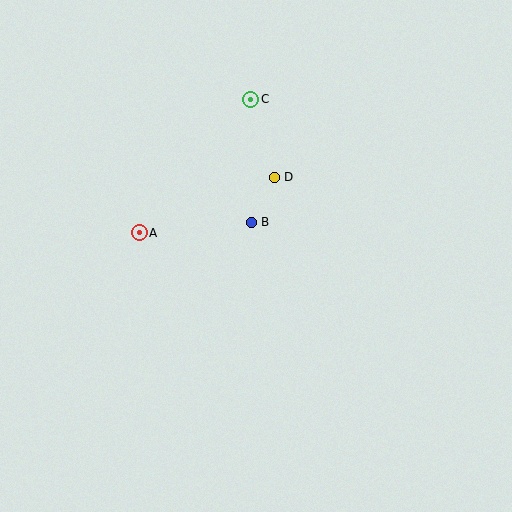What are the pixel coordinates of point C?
Point C is at (251, 99).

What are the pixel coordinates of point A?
Point A is at (139, 233).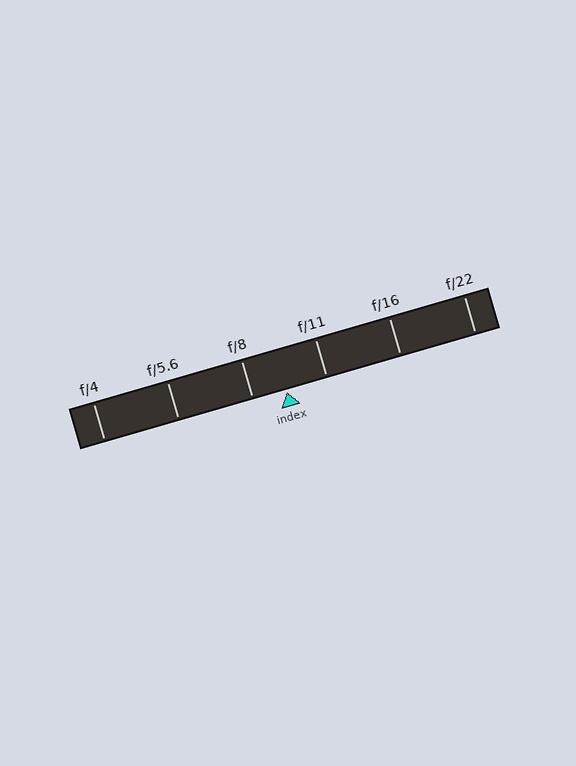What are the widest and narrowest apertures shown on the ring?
The widest aperture shown is f/4 and the narrowest is f/22.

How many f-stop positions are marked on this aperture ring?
There are 6 f-stop positions marked.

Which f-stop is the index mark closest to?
The index mark is closest to f/8.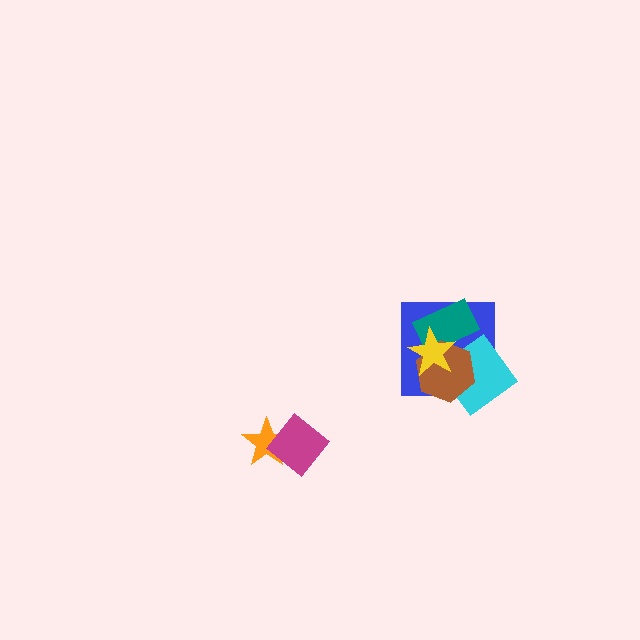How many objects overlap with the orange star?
1 object overlaps with the orange star.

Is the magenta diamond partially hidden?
No, no other shape covers it.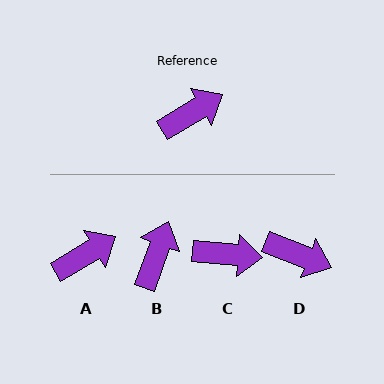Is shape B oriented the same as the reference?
No, it is off by about 39 degrees.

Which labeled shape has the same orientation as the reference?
A.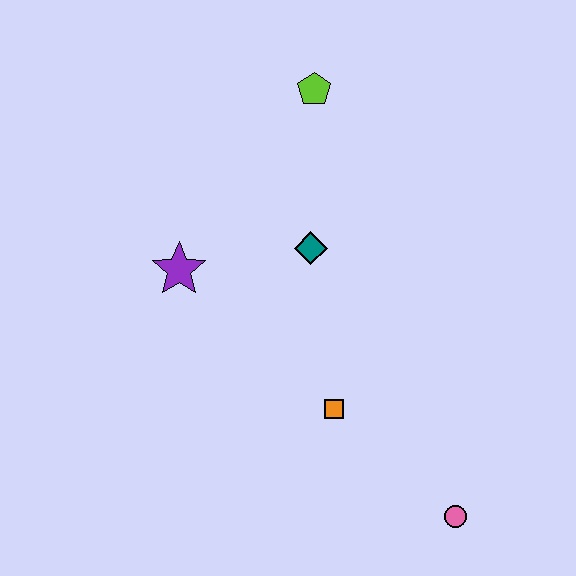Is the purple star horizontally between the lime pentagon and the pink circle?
No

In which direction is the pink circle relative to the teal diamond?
The pink circle is below the teal diamond.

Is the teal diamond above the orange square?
Yes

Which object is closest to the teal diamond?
The purple star is closest to the teal diamond.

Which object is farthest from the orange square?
The lime pentagon is farthest from the orange square.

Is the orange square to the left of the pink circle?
Yes